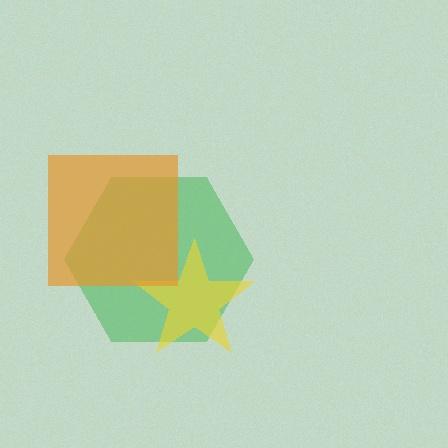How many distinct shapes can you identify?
There are 3 distinct shapes: a green hexagon, a yellow star, an orange square.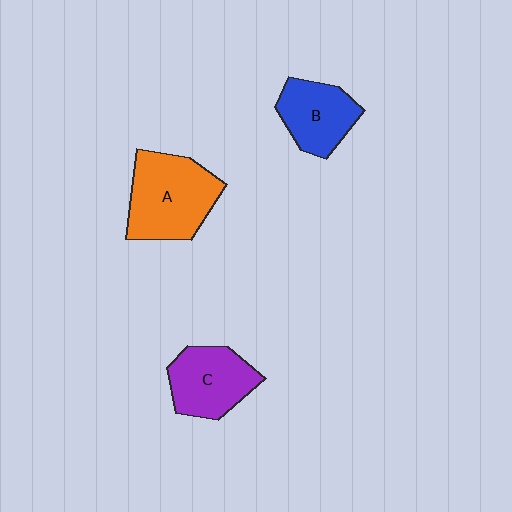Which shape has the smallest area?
Shape B (blue).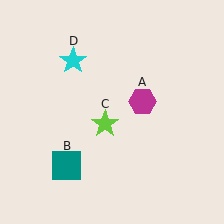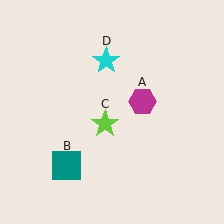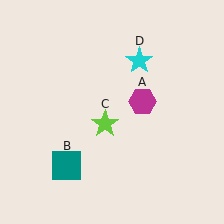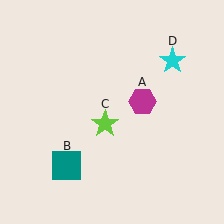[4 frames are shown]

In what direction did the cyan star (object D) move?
The cyan star (object D) moved right.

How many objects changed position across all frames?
1 object changed position: cyan star (object D).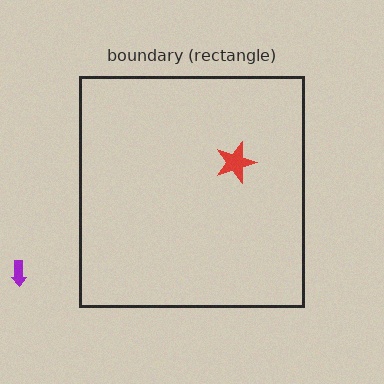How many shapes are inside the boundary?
1 inside, 1 outside.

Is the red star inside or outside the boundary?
Inside.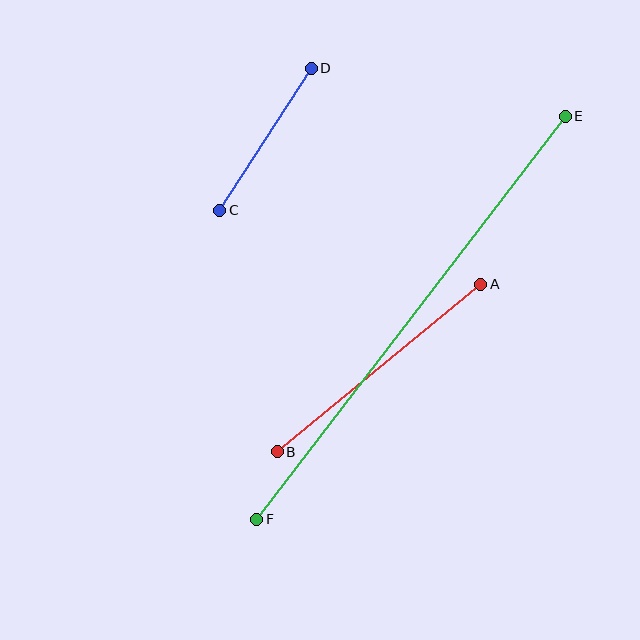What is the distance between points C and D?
The distance is approximately 169 pixels.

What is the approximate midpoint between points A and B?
The midpoint is at approximately (379, 368) pixels.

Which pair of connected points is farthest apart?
Points E and F are farthest apart.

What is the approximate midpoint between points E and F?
The midpoint is at approximately (411, 318) pixels.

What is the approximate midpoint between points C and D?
The midpoint is at approximately (265, 139) pixels.